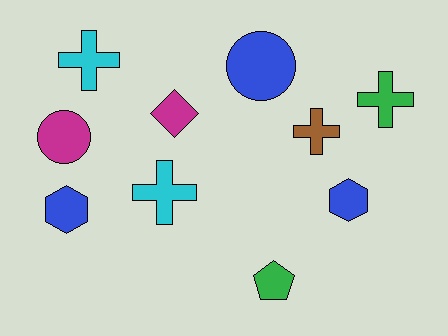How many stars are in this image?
There are no stars.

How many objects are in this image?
There are 10 objects.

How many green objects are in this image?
There are 2 green objects.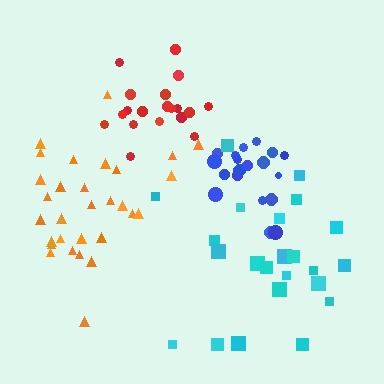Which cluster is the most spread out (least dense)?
Cyan.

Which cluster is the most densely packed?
Blue.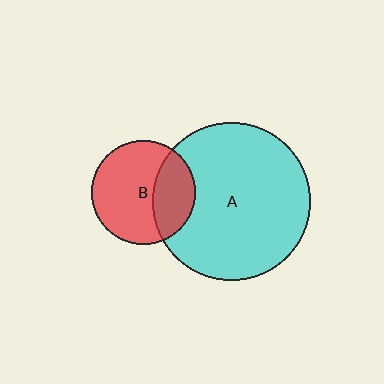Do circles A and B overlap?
Yes.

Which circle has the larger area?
Circle A (cyan).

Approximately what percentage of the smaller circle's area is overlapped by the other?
Approximately 30%.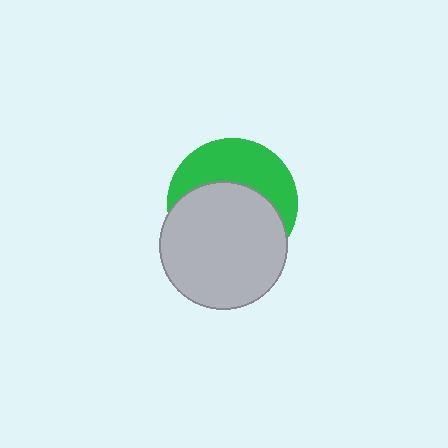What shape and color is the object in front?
The object in front is a light gray circle.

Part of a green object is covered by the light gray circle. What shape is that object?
It is a circle.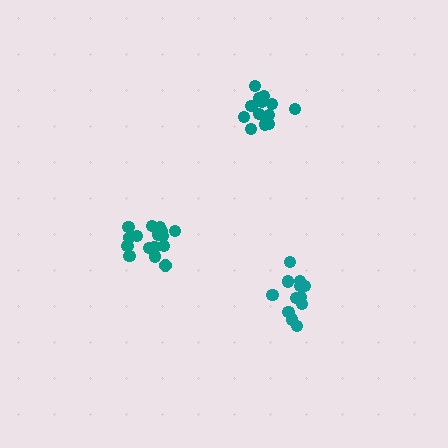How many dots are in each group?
Group 1: 13 dots, Group 2: 16 dots, Group 3: 12 dots (41 total).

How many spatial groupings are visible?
There are 3 spatial groupings.